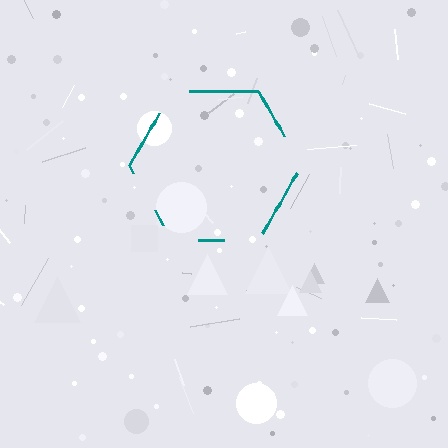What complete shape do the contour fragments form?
The contour fragments form a hexagon.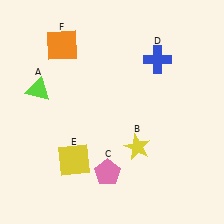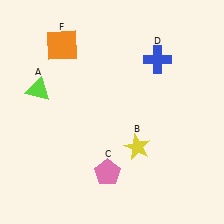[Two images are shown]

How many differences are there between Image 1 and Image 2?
There is 1 difference between the two images.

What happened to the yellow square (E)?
The yellow square (E) was removed in Image 2. It was in the bottom-left area of Image 1.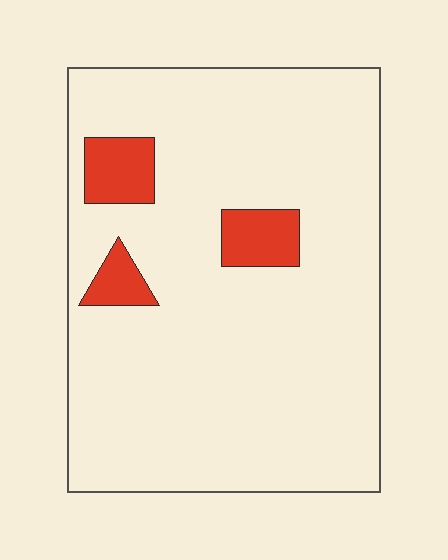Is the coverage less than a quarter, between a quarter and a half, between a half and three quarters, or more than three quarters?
Less than a quarter.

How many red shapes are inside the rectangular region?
3.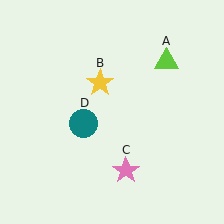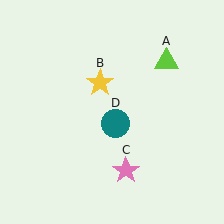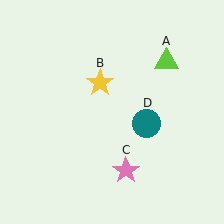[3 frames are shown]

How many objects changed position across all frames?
1 object changed position: teal circle (object D).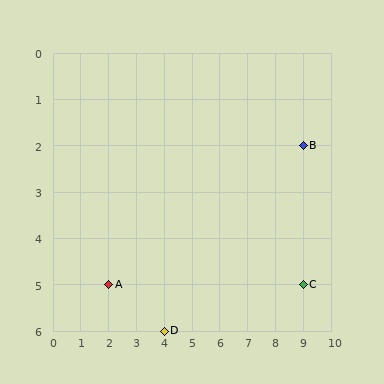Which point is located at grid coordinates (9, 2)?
Point B is at (9, 2).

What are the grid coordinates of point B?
Point B is at grid coordinates (9, 2).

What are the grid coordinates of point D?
Point D is at grid coordinates (4, 6).